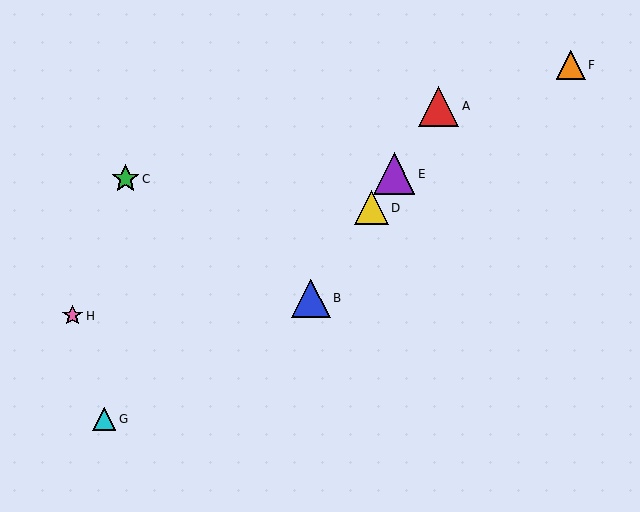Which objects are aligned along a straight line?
Objects A, B, D, E are aligned along a straight line.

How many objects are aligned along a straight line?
4 objects (A, B, D, E) are aligned along a straight line.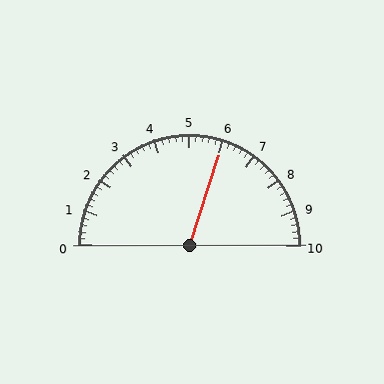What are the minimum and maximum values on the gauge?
The gauge ranges from 0 to 10.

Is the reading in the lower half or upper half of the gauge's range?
The reading is in the upper half of the range (0 to 10).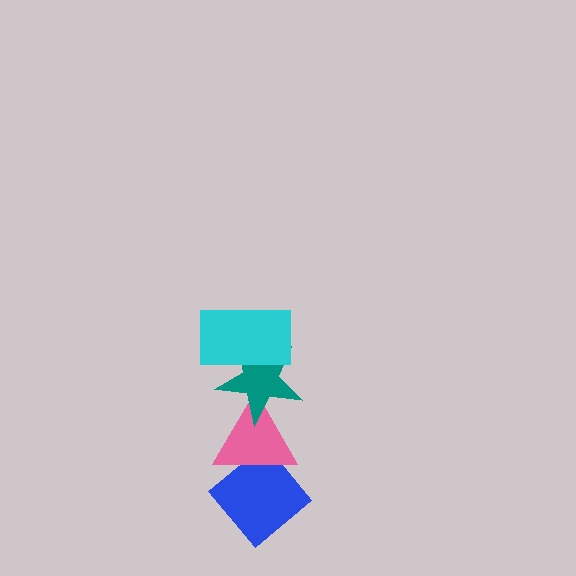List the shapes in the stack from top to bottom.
From top to bottom: the cyan rectangle, the teal star, the pink triangle, the blue diamond.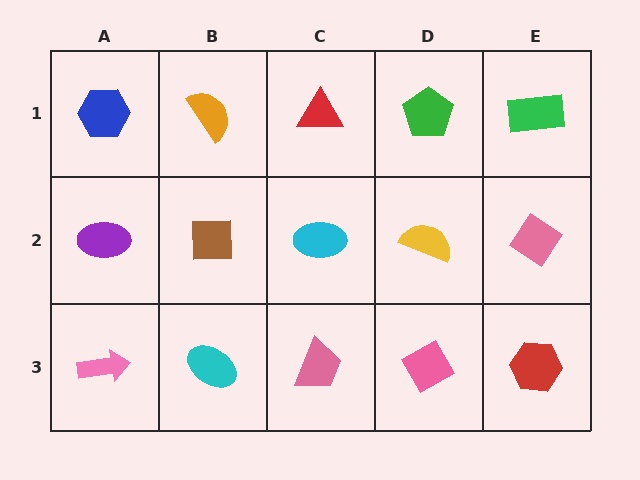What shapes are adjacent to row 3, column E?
A pink diamond (row 2, column E), a pink diamond (row 3, column D).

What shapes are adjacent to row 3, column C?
A cyan ellipse (row 2, column C), a cyan ellipse (row 3, column B), a pink diamond (row 3, column D).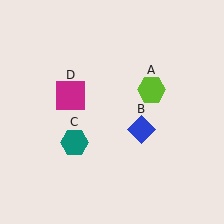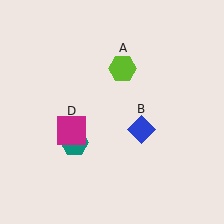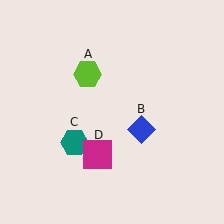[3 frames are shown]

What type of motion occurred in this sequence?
The lime hexagon (object A), magenta square (object D) rotated counterclockwise around the center of the scene.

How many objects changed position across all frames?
2 objects changed position: lime hexagon (object A), magenta square (object D).